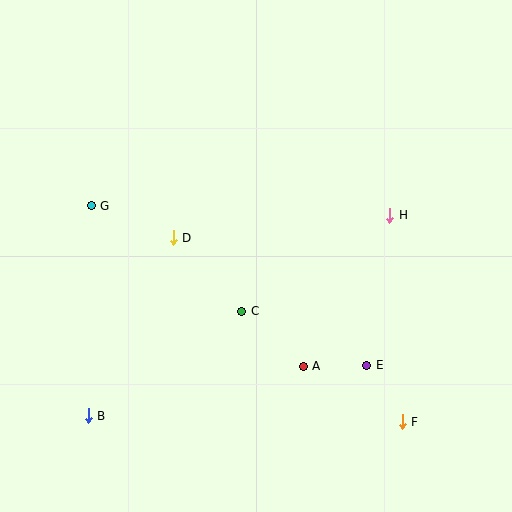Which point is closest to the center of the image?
Point C at (242, 311) is closest to the center.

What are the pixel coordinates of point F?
Point F is at (402, 422).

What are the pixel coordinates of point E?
Point E is at (367, 365).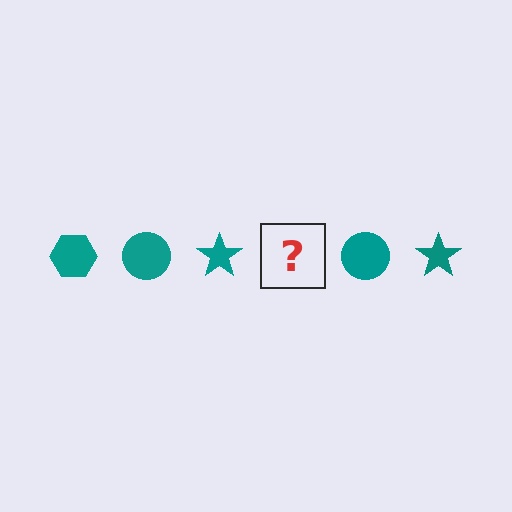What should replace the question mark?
The question mark should be replaced with a teal hexagon.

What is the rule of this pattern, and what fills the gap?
The rule is that the pattern cycles through hexagon, circle, star shapes in teal. The gap should be filled with a teal hexagon.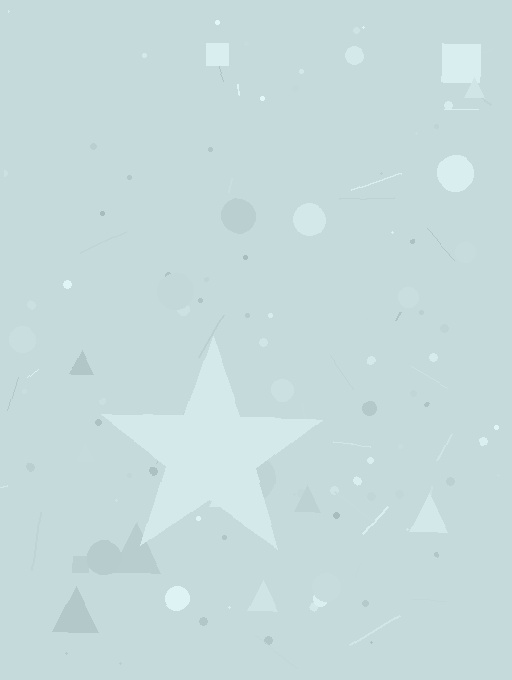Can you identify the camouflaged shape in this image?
The camouflaged shape is a star.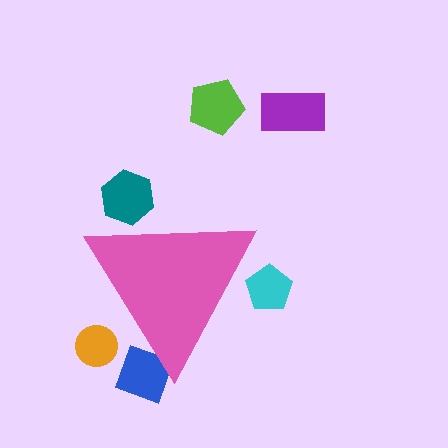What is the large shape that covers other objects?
A pink triangle.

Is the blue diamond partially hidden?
Yes, the blue diamond is partially hidden behind the pink triangle.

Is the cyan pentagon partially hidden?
Yes, the cyan pentagon is partially hidden behind the pink triangle.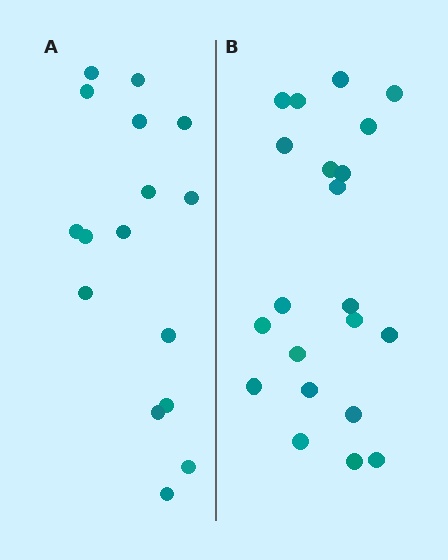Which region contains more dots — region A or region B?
Region B (the right region) has more dots.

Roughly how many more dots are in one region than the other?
Region B has about 5 more dots than region A.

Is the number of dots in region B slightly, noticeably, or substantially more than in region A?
Region B has noticeably more, but not dramatically so. The ratio is roughly 1.3 to 1.